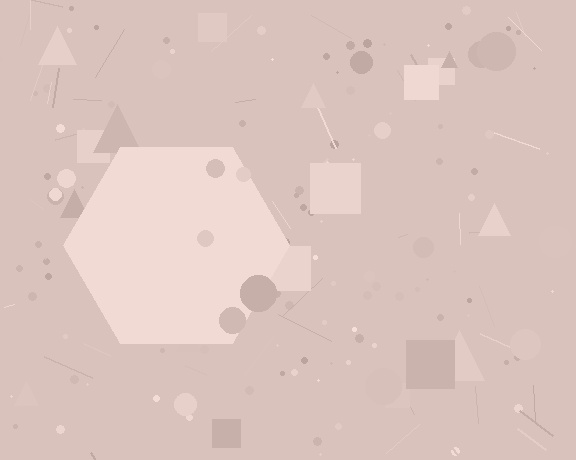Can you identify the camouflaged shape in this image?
The camouflaged shape is a hexagon.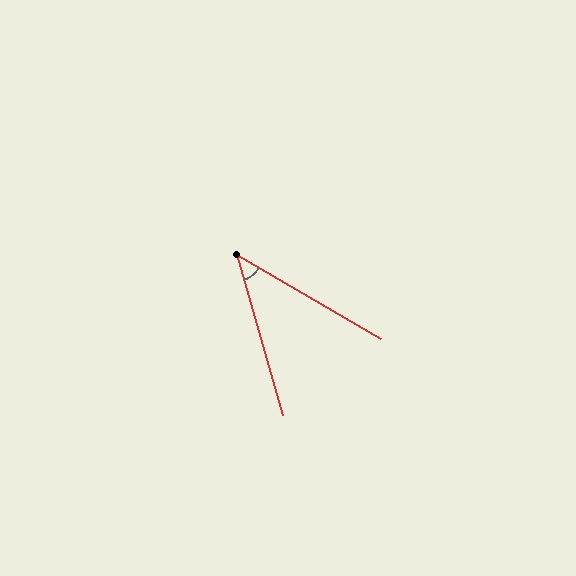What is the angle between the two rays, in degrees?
Approximately 44 degrees.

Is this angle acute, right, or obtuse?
It is acute.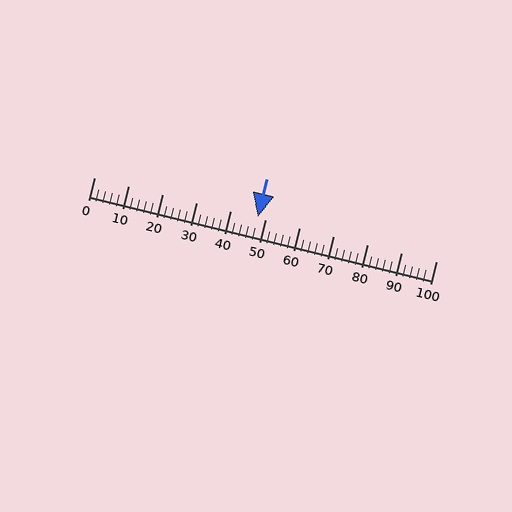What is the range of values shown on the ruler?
The ruler shows values from 0 to 100.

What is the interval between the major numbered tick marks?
The major tick marks are spaced 10 units apart.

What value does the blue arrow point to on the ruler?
The blue arrow points to approximately 48.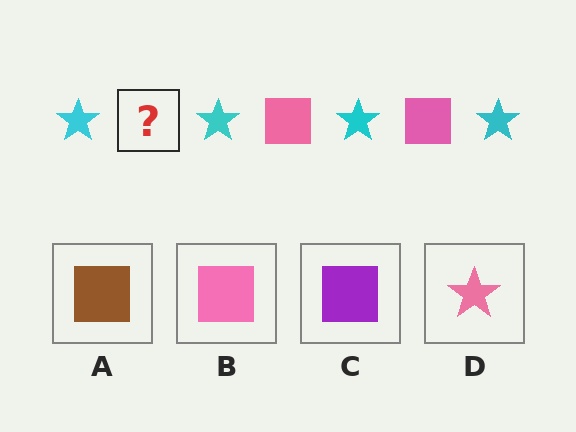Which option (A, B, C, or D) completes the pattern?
B.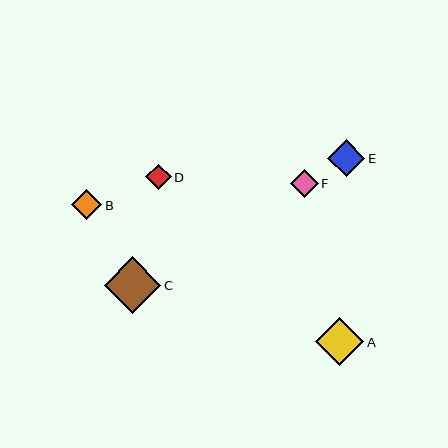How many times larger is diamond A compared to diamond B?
Diamond A is approximately 1.6 times the size of diamond B.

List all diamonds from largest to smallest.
From largest to smallest: C, A, E, B, F, D.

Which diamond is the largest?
Diamond C is the largest with a size of approximately 56 pixels.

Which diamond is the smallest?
Diamond D is the smallest with a size of approximately 25 pixels.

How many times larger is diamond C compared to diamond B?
Diamond C is approximately 1.9 times the size of diamond B.